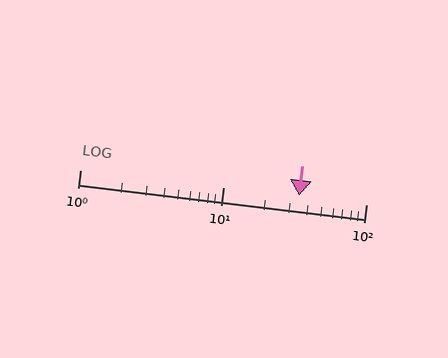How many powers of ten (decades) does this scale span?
The scale spans 2 decades, from 1 to 100.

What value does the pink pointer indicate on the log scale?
The pointer indicates approximately 34.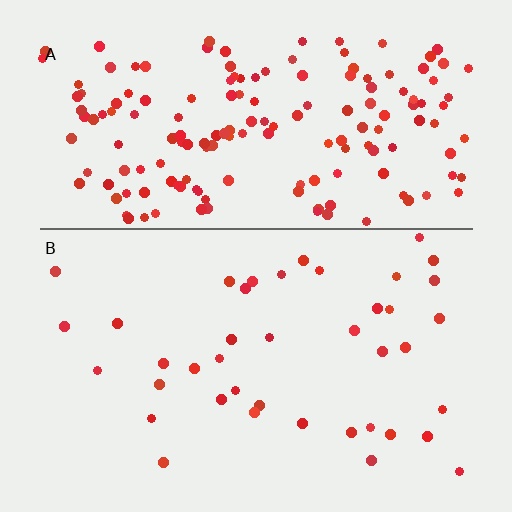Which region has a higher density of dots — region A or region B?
A (the top).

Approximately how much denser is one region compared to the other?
Approximately 4.2× — region A over region B.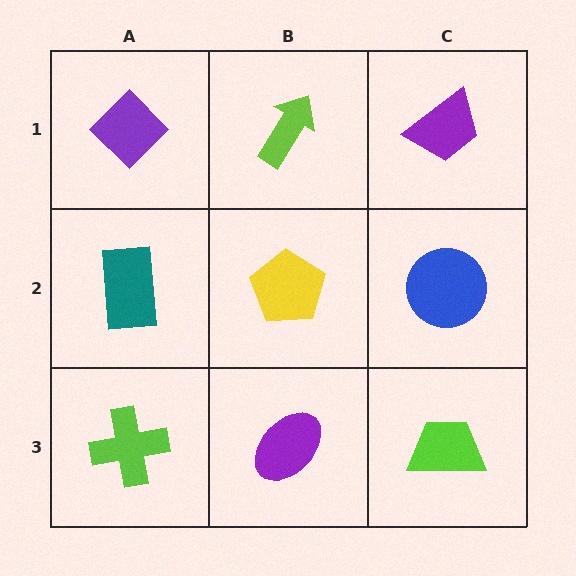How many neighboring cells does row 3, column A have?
2.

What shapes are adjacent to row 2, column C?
A purple trapezoid (row 1, column C), a lime trapezoid (row 3, column C), a yellow pentagon (row 2, column B).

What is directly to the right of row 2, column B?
A blue circle.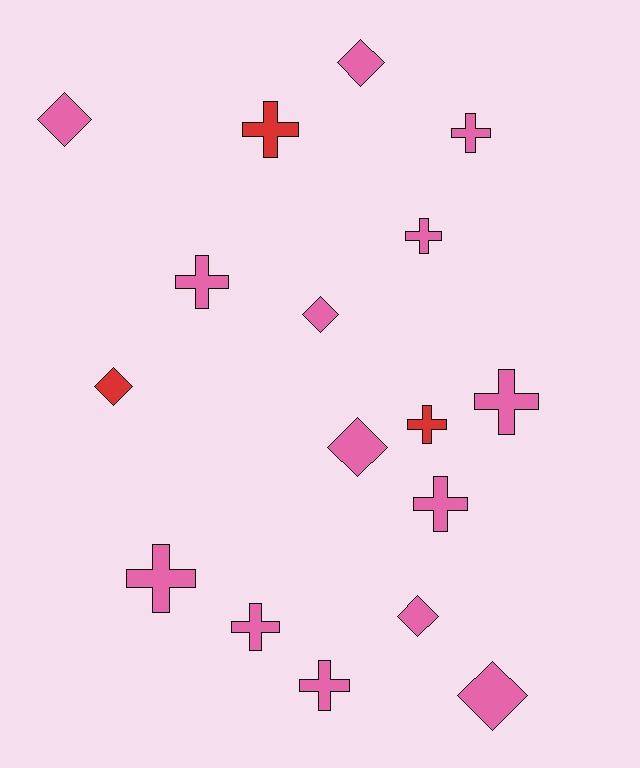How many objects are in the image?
There are 17 objects.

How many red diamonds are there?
There is 1 red diamond.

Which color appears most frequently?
Pink, with 14 objects.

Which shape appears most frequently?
Cross, with 10 objects.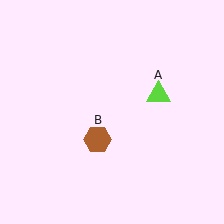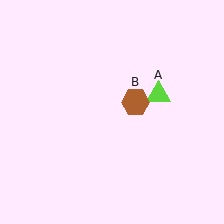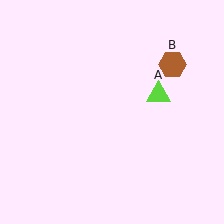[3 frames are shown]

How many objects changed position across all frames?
1 object changed position: brown hexagon (object B).